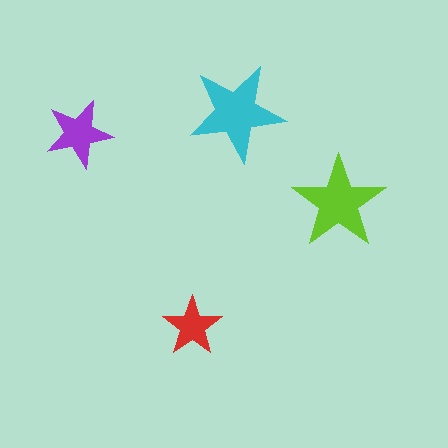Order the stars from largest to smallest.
the cyan one, the lime one, the purple one, the red one.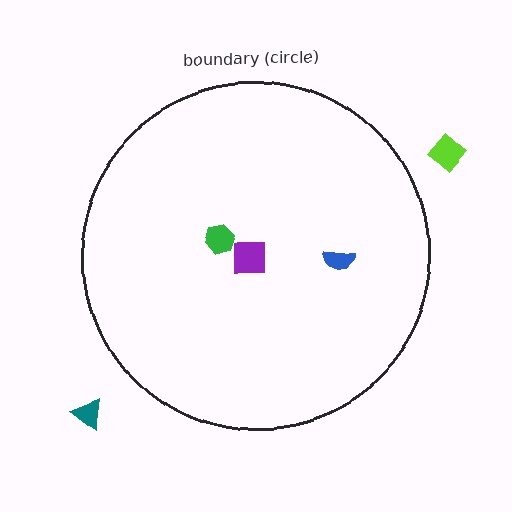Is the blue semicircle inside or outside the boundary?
Inside.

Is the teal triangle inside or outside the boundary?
Outside.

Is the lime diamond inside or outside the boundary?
Outside.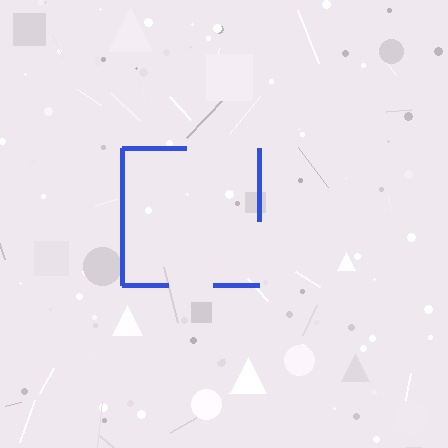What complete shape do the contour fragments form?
The contour fragments form a square.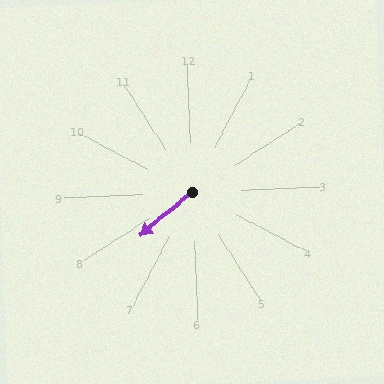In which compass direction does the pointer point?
Southwest.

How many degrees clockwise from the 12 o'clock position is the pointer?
Approximately 233 degrees.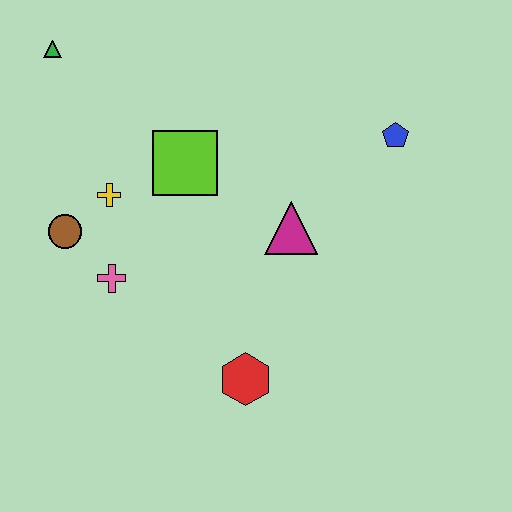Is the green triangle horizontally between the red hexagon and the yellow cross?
No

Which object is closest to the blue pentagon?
The magenta triangle is closest to the blue pentagon.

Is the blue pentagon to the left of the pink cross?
No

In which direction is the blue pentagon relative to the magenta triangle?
The blue pentagon is to the right of the magenta triangle.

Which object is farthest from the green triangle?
The red hexagon is farthest from the green triangle.